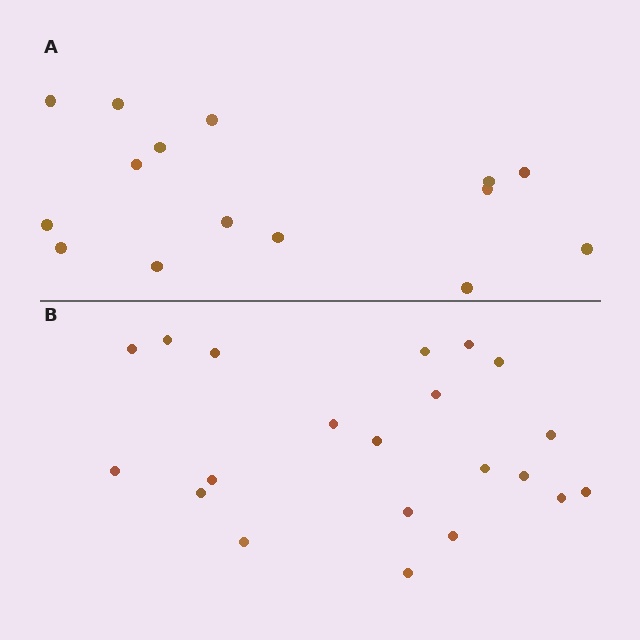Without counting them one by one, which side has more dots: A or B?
Region B (the bottom region) has more dots.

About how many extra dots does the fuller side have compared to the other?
Region B has about 6 more dots than region A.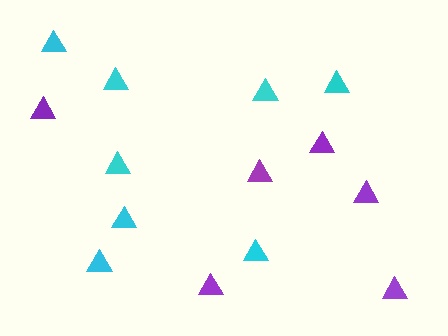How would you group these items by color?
There are 2 groups: one group of cyan triangles (8) and one group of purple triangles (6).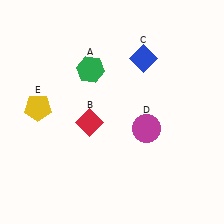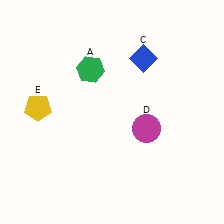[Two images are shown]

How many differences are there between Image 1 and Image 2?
There is 1 difference between the two images.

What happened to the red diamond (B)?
The red diamond (B) was removed in Image 2. It was in the bottom-left area of Image 1.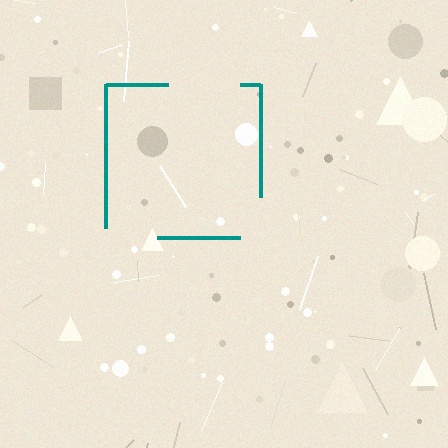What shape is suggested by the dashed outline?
The dashed outline suggests a square.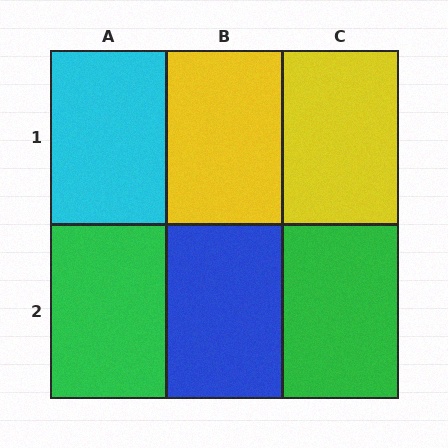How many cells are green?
2 cells are green.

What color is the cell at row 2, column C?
Green.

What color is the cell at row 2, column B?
Blue.